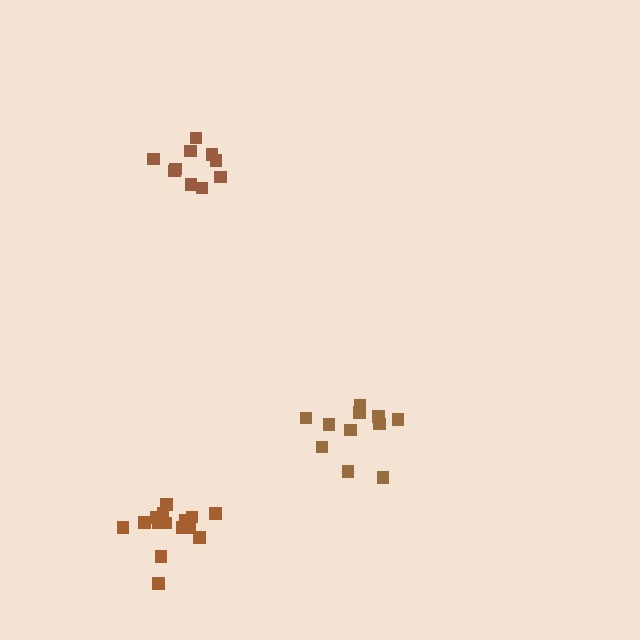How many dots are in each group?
Group 1: 10 dots, Group 2: 11 dots, Group 3: 15 dots (36 total).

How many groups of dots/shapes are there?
There are 3 groups.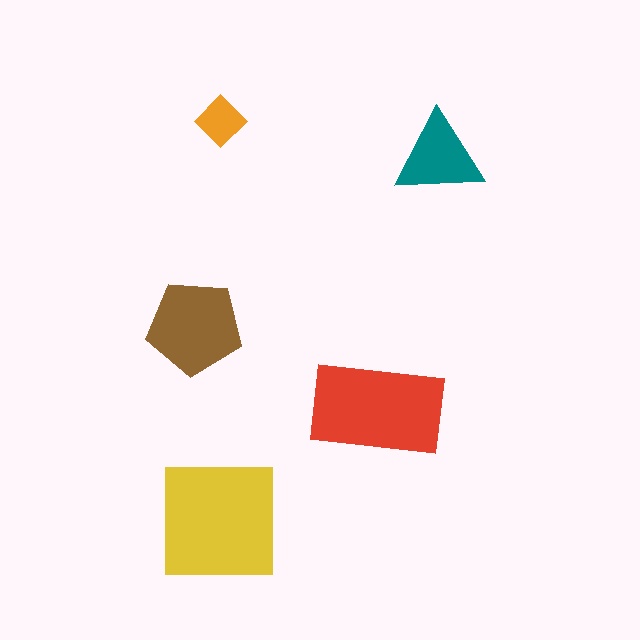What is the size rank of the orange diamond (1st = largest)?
5th.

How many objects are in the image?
There are 5 objects in the image.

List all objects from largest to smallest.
The yellow square, the red rectangle, the brown pentagon, the teal triangle, the orange diamond.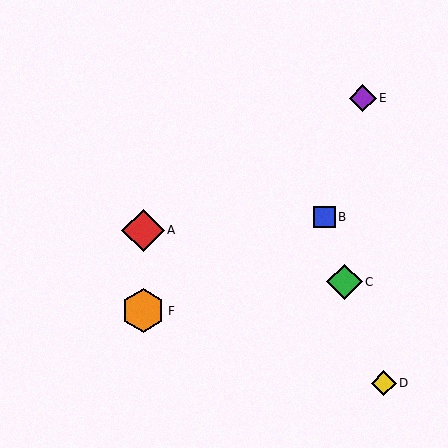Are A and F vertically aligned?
Yes, both are at x≈143.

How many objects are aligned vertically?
2 objects (A, F) are aligned vertically.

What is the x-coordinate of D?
Object D is at x≈384.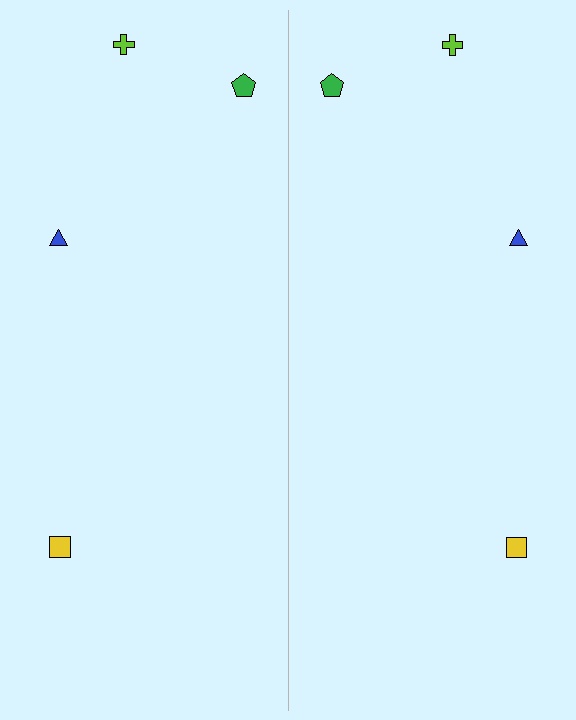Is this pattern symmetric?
Yes, this pattern has bilateral (reflection) symmetry.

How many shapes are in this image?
There are 8 shapes in this image.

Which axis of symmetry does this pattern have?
The pattern has a vertical axis of symmetry running through the center of the image.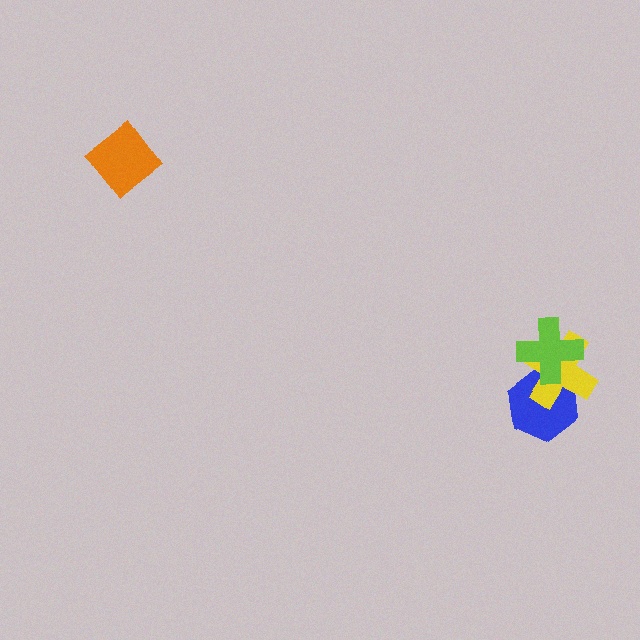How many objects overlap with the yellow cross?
2 objects overlap with the yellow cross.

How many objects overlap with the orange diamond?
0 objects overlap with the orange diamond.